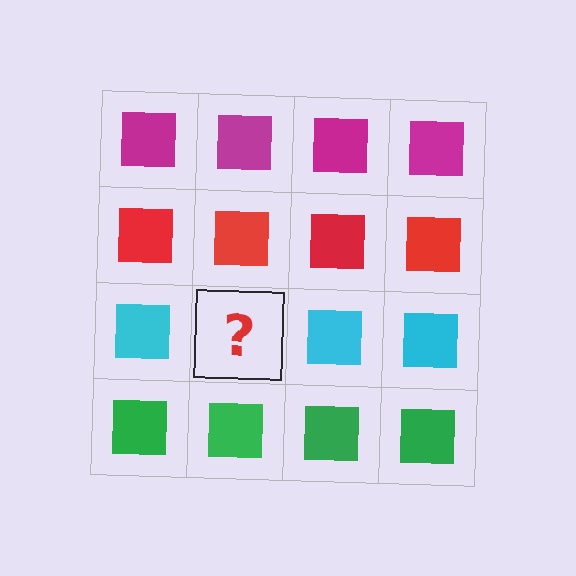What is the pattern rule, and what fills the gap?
The rule is that each row has a consistent color. The gap should be filled with a cyan square.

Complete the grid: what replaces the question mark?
The question mark should be replaced with a cyan square.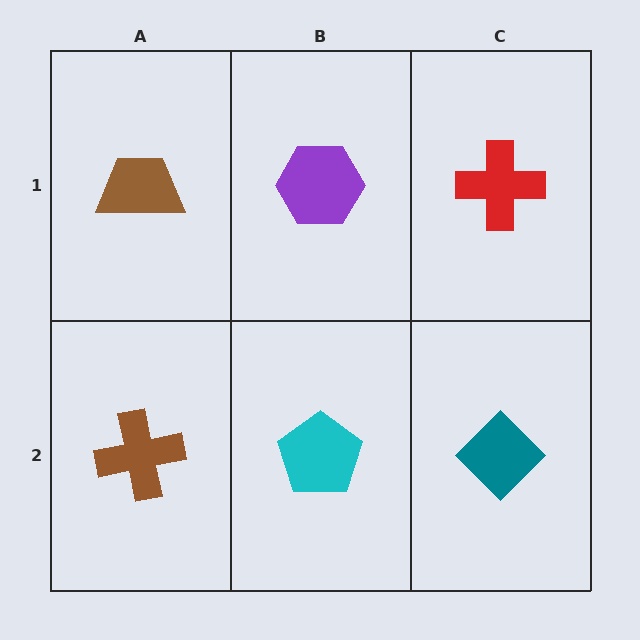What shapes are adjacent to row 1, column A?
A brown cross (row 2, column A), a purple hexagon (row 1, column B).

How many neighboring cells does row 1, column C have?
2.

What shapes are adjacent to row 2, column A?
A brown trapezoid (row 1, column A), a cyan pentagon (row 2, column B).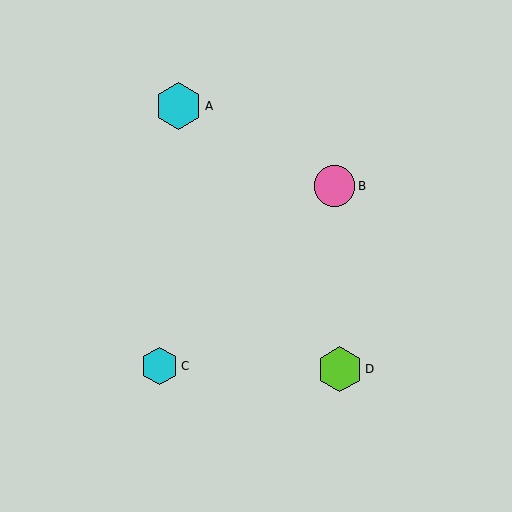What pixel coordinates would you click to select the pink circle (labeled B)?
Click at (334, 186) to select the pink circle B.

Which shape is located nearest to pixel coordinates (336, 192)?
The pink circle (labeled B) at (334, 186) is nearest to that location.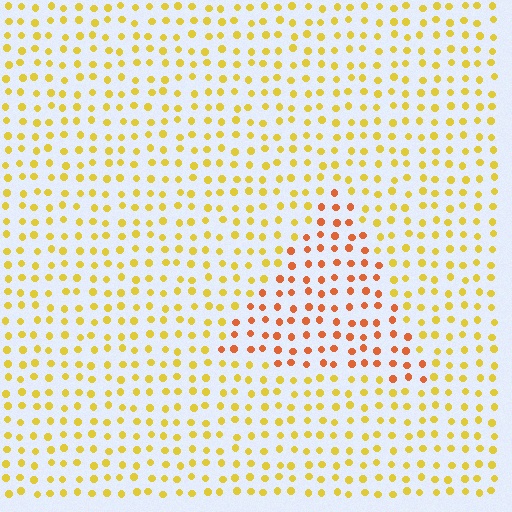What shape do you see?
I see a triangle.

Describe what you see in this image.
The image is filled with small yellow elements in a uniform arrangement. A triangle-shaped region is visible where the elements are tinted to a slightly different hue, forming a subtle color boundary.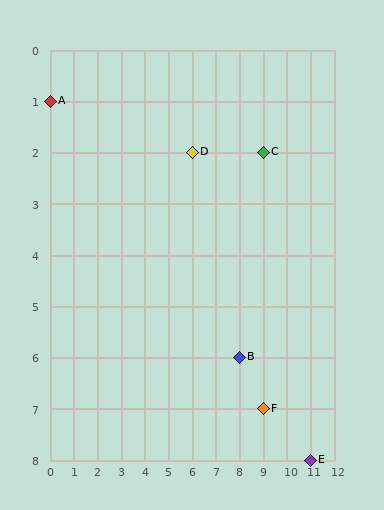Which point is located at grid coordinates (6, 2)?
Point D is at (6, 2).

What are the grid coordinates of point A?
Point A is at grid coordinates (0, 1).